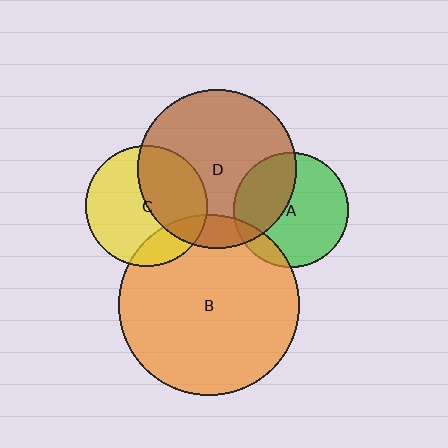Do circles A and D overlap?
Yes.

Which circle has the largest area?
Circle B (orange).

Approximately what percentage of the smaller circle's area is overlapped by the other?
Approximately 35%.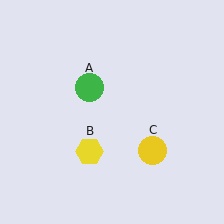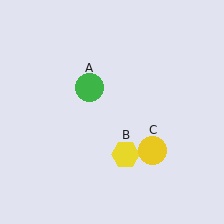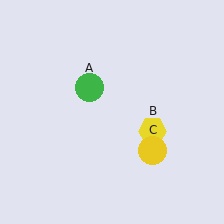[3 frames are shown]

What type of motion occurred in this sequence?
The yellow hexagon (object B) rotated counterclockwise around the center of the scene.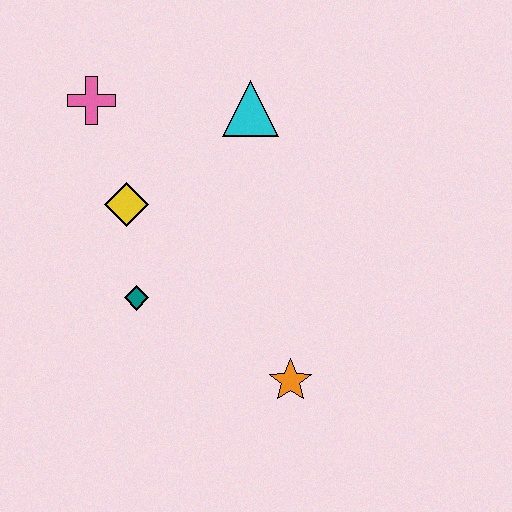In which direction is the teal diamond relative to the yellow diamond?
The teal diamond is below the yellow diamond.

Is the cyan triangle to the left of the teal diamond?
No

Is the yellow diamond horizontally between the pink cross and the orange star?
Yes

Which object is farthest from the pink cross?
The orange star is farthest from the pink cross.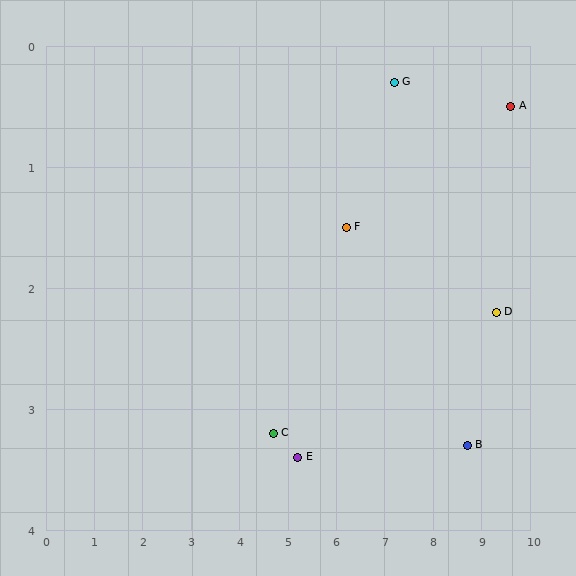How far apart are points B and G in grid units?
Points B and G are about 3.4 grid units apart.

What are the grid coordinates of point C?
Point C is at approximately (4.7, 3.2).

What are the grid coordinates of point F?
Point F is at approximately (6.2, 1.5).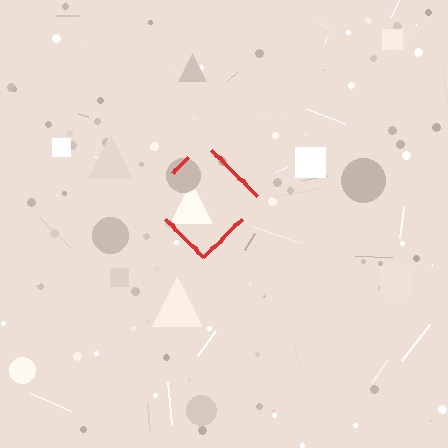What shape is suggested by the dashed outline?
The dashed outline suggests a diamond.